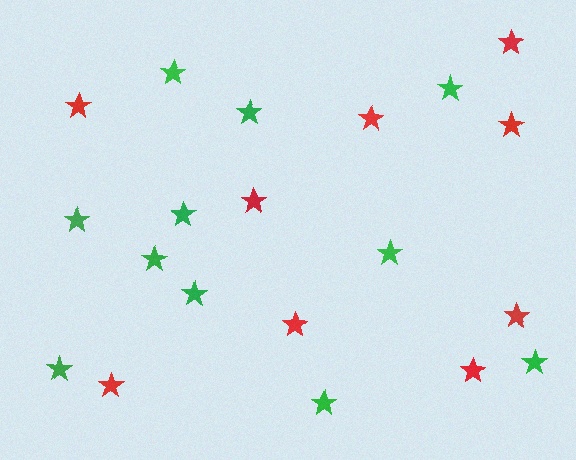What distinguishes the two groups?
There are 2 groups: one group of red stars (9) and one group of green stars (11).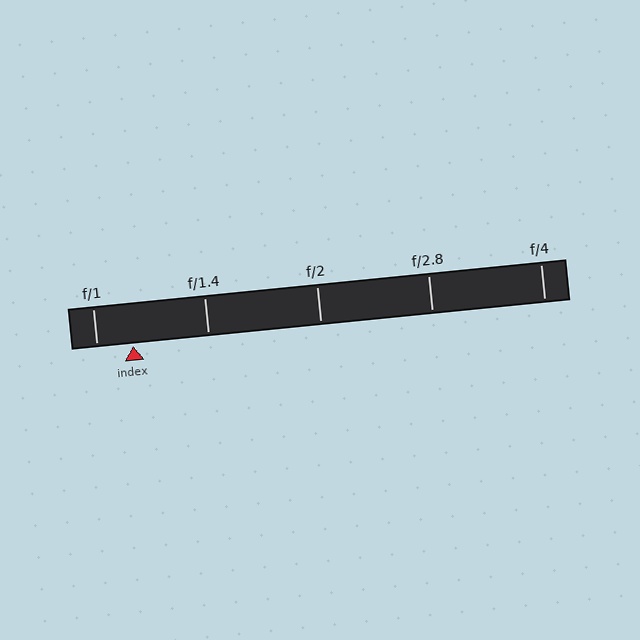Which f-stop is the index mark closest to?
The index mark is closest to f/1.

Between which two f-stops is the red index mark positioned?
The index mark is between f/1 and f/1.4.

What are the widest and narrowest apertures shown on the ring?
The widest aperture shown is f/1 and the narrowest is f/4.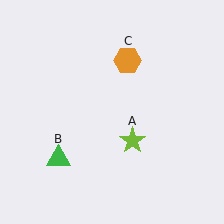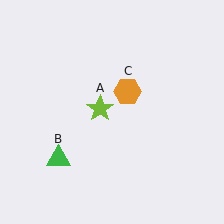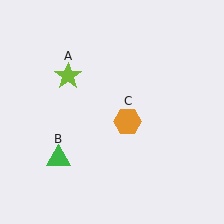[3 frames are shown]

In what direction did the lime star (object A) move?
The lime star (object A) moved up and to the left.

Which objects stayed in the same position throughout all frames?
Green triangle (object B) remained stationary.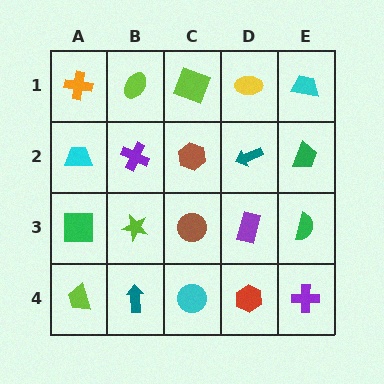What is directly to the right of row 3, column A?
A lime star.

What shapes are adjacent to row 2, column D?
A yellow ellipse (row 1, column D), a purple rectangle (row 3, column D), a brown hexagon (row 2, column C), a green trapezoid (row 2, column E).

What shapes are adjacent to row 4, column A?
A green square (row 3, column A), a teal arrow (row 4, column B).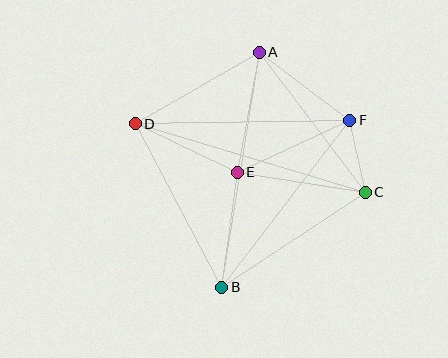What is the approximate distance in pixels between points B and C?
The distance between B and C is approximately 172 pixels.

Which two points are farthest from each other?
Points C and D are farthest from each other.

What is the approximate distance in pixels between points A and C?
The distance between A and C is approximately 176 pixels.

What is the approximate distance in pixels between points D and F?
The distance between D and F is approximately 215 pixels.